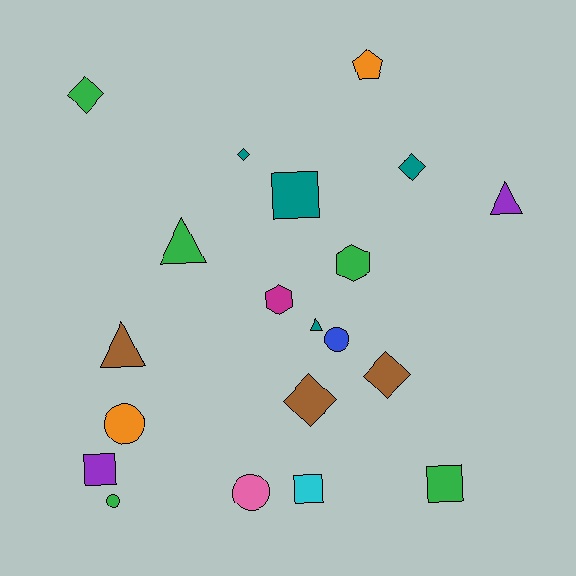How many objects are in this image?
There are 20 objects.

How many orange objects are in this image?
There are 2 orange objects.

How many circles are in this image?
There are 4 circles.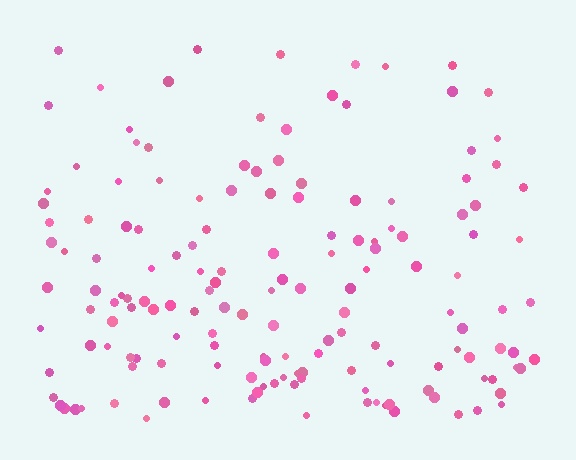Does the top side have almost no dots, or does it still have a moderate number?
Still a moderate number, just noticeably fewer than the bottom.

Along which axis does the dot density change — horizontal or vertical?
Vertical.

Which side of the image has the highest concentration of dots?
The bottom.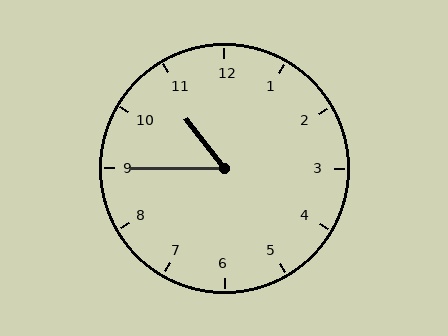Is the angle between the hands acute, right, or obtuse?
It is acute.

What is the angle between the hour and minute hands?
Approximately 52 degrees.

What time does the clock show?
10:45.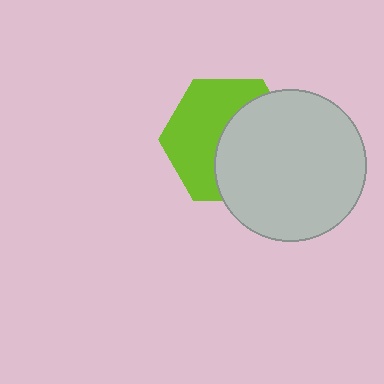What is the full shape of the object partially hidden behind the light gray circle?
The partially hidden object is a lime hexagon.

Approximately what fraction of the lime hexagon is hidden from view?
Roughly 49% of the lime hexagon is hidden behind the light gray circle.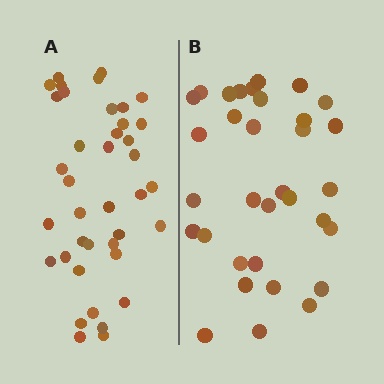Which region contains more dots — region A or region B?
Region A (the left region) has more dots.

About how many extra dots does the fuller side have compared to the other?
Region A has about 6 more dots than region B.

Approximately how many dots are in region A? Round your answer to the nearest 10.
About 40 dots. (The exact count is 39, which rounds to 40.)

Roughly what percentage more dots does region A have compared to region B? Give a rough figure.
About 20% more.